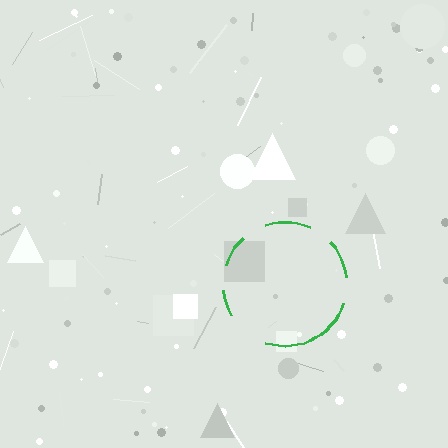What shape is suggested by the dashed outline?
The dashed outline suggests a circle.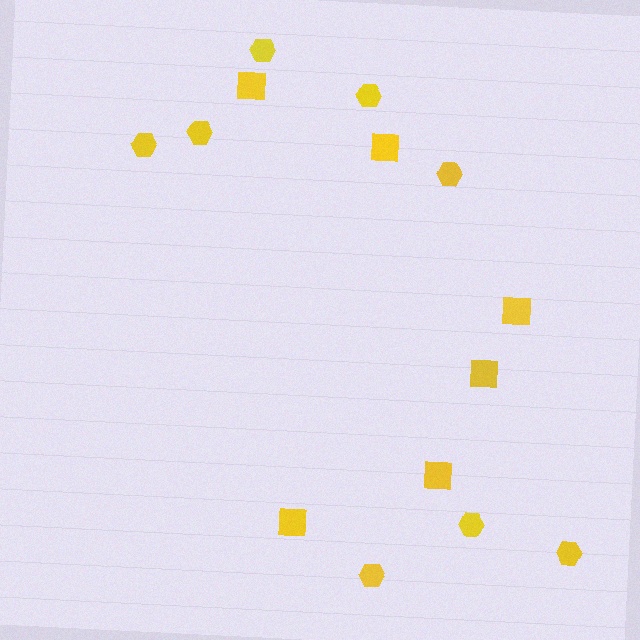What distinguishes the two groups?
There are 2 groups: one group of squares (6) and one group of hexagons (8).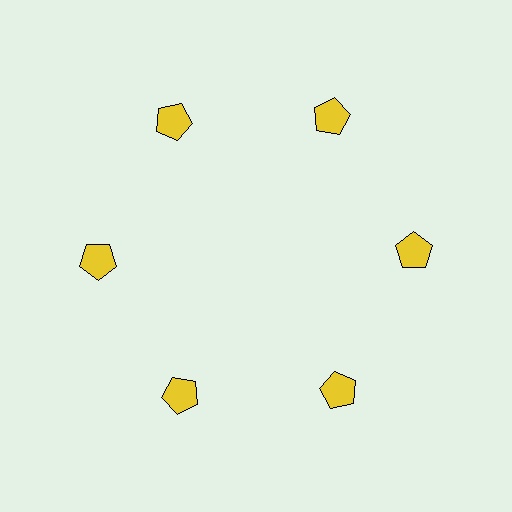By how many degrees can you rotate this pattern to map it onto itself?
The pattern maps onto itself every 60 degrees of rotation.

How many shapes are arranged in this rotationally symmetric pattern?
There are 6 shapes, arranged in 6 groups of 1.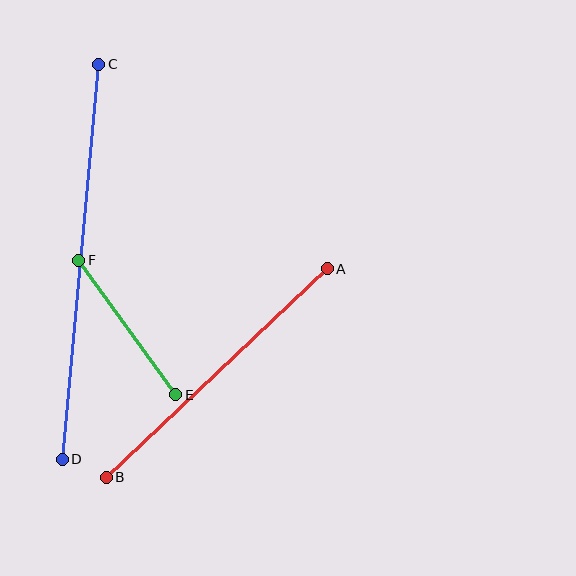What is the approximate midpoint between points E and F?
The midpoint is at approximately (127, 328) pixels.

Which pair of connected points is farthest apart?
Points C and D are farthest apart.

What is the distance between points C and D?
The distance is approximately 397 pixels.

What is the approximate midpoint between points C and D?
The midpoint is at approximately (81, 262) pixels.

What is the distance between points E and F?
The distance is approximately 166 pixels.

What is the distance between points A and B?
The distance is approximately 304 pixels.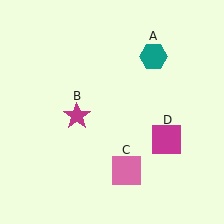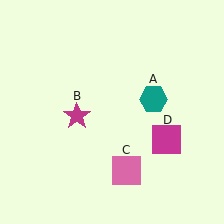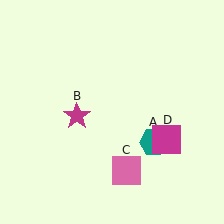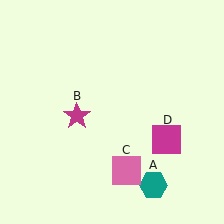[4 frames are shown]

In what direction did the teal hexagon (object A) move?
The teal hexagon (object A) moved down.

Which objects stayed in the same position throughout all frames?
Magenta star (object B) and pink square (object C) and magenta square (object D) remained stationary.